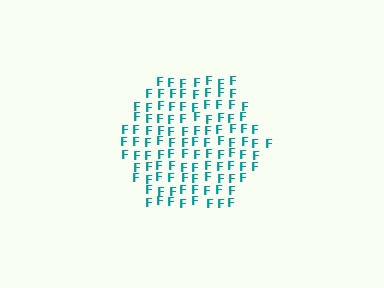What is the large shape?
The large shape is a hexagon.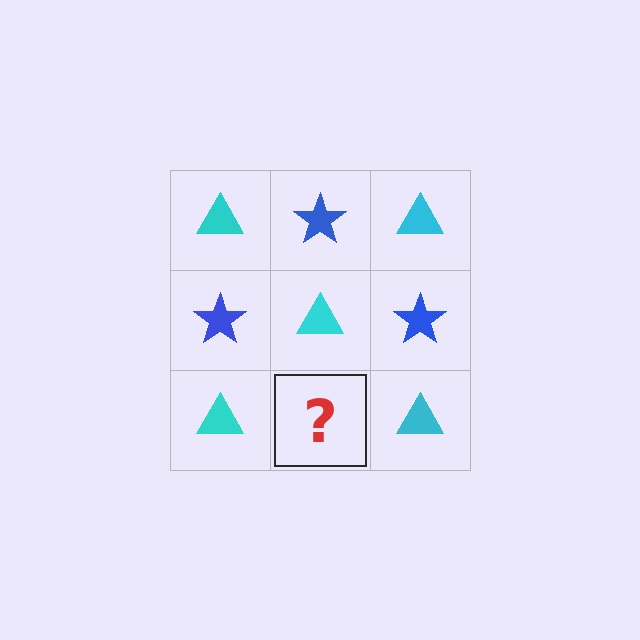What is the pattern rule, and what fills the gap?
The rule is that it alternates cyan triangle and blue star in a checkerboard pattern. The gap should be filled with a blue star.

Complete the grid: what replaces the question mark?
The question mark should be replaced with a blue star.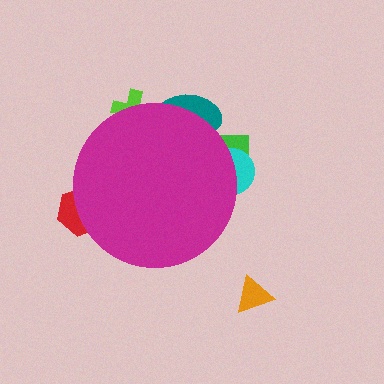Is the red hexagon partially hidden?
Yes, the red hexagon is partially hidden behind the magenta circle.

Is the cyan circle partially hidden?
Yes, the cyan circle is partially hidden behind the magenta circle.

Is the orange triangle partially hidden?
No, the orange triangle is fully visible.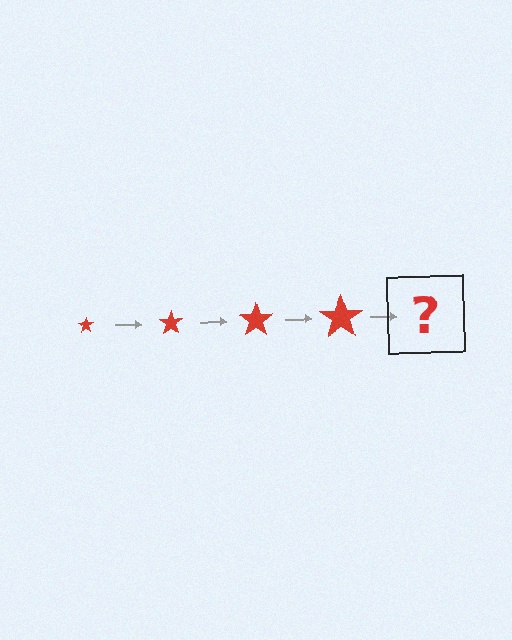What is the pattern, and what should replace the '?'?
The pattern is that the star gets progressively larger each step. The '?' should be a red star, larger than the previous one.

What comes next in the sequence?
The next element should be a red star, larger than the previous one.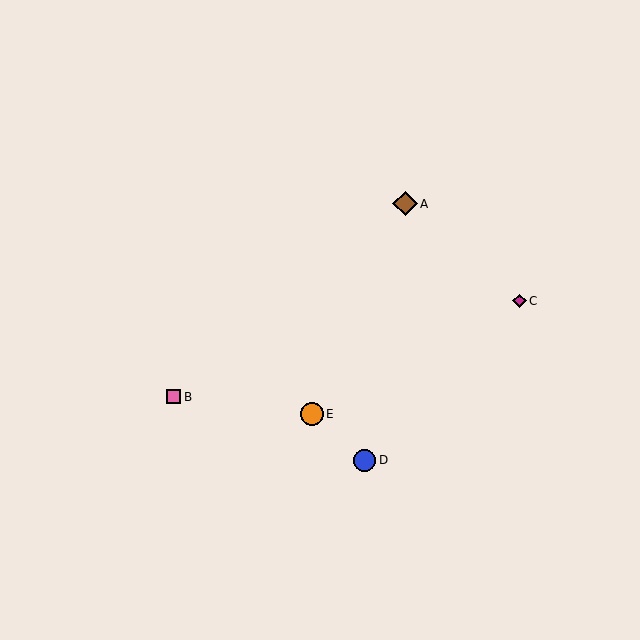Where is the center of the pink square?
The center of the pink square is at (174, 397).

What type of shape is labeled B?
Shape B is a pink square.